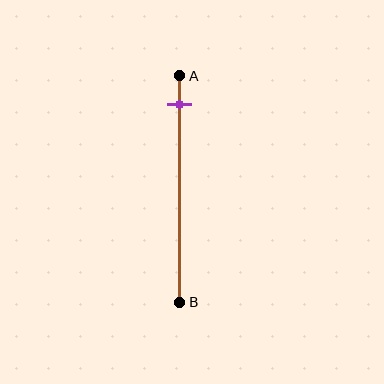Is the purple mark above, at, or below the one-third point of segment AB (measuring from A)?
The purple mark is above the one-third point of segment AB.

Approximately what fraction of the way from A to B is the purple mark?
The purple mark is approximately 15% of the way from A to B.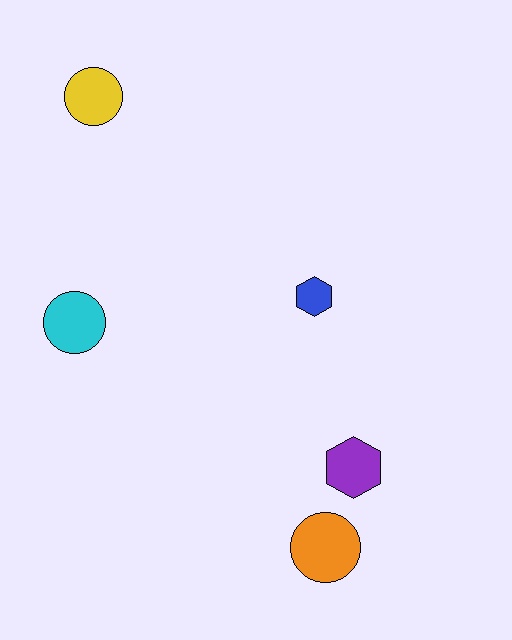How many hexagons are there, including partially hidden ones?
There are 2 hexagons.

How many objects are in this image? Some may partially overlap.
There are 5 objects.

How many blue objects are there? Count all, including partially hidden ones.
There is 1 blue object.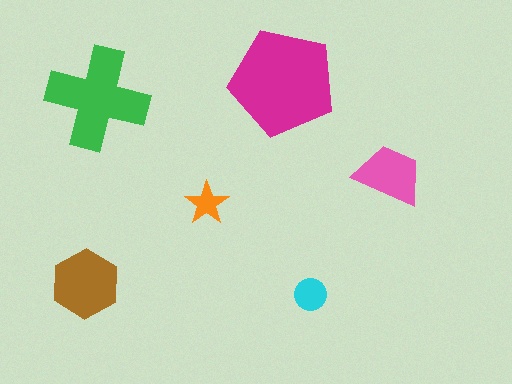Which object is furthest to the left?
The brown hexagon is leftmost.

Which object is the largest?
The magenta pentagon.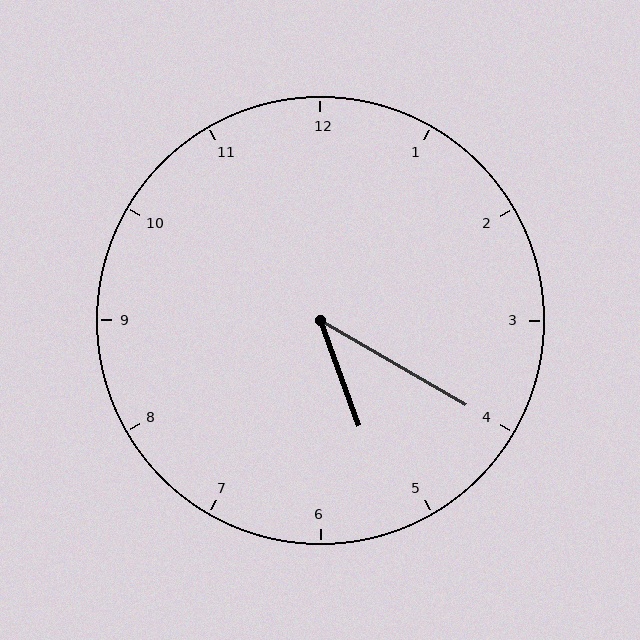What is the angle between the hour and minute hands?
Approximately 40 degrees.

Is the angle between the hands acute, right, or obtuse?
It is acute.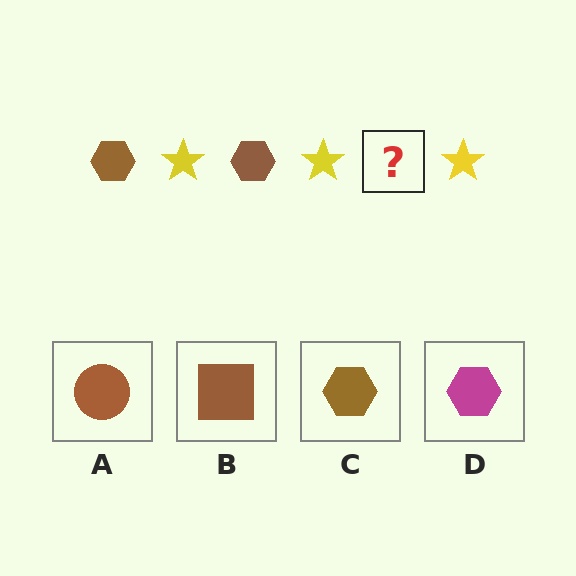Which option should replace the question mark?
Option C.